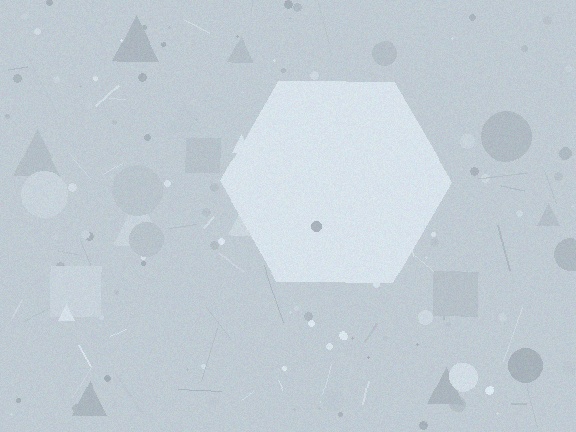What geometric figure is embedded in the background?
A hexagon is embedded in the background.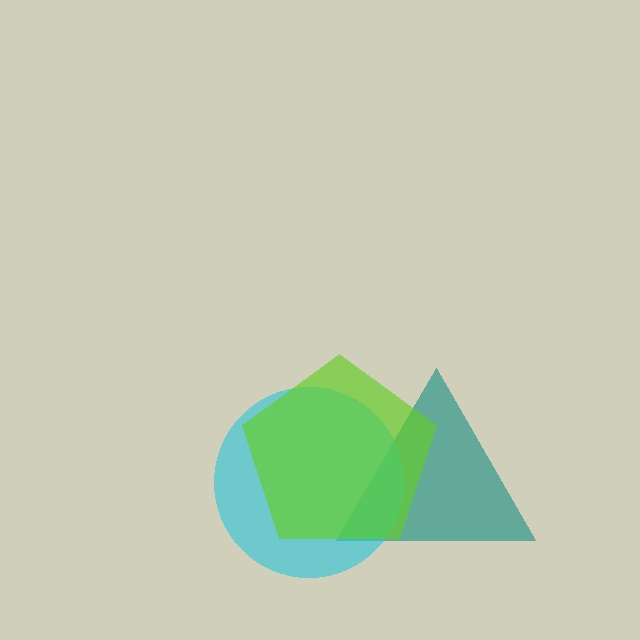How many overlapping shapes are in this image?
There are 3 overlapping shapes in the image.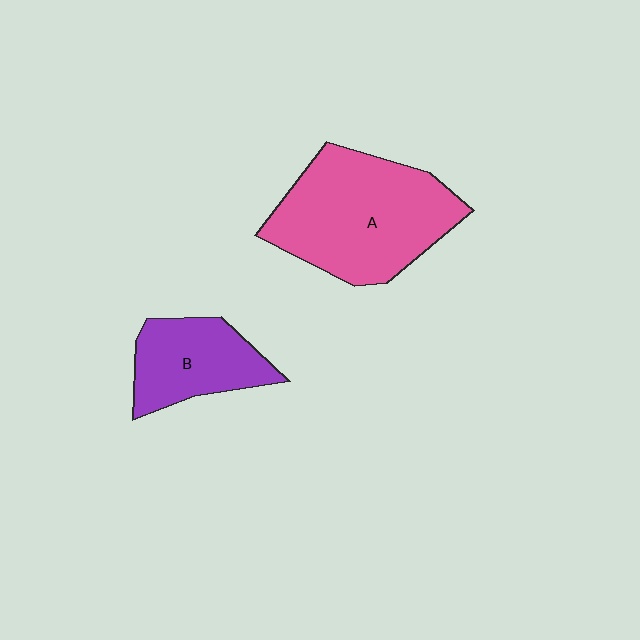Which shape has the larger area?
Shape A (pink).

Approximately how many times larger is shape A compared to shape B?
Approximately 1.9 times.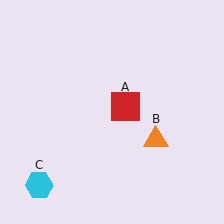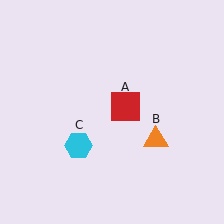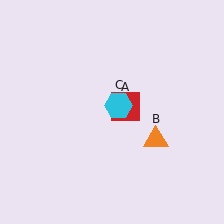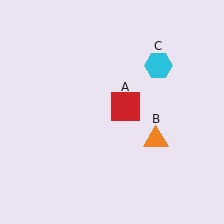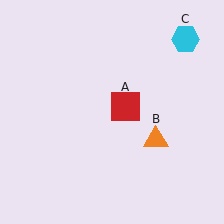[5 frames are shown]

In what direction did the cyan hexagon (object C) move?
The cyan hexagon (object C) moved up and to the right.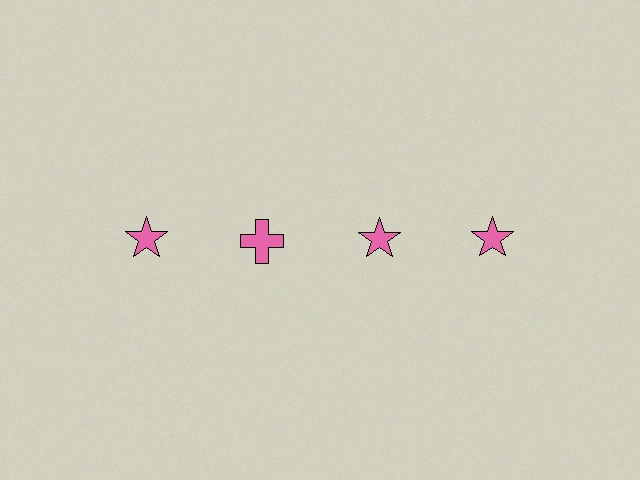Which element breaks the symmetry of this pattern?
The pink cross in the top row, second from left column breaks the symmetry. All other shapes are pink stars.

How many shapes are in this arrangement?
There are 4 shapes arranged in a grid pattern.